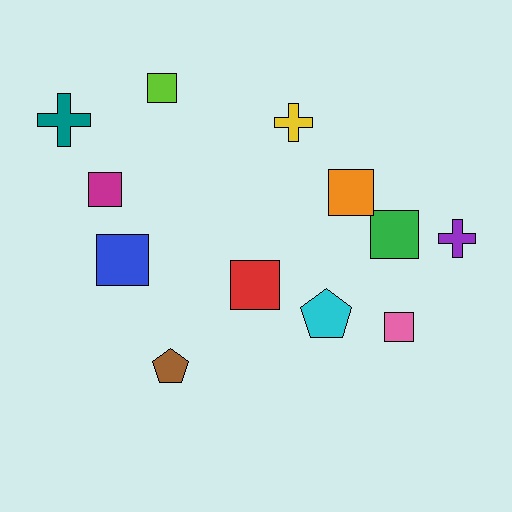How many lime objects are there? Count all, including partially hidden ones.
There is 1 lime object.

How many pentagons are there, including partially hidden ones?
There are 2 pentagons.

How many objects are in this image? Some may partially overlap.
There are 12 objects.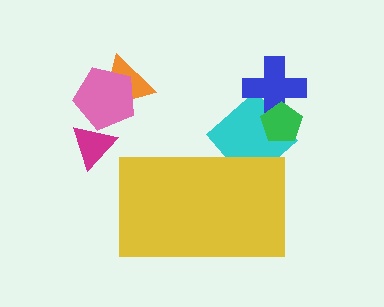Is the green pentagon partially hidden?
No, the green pentagon is fully visible.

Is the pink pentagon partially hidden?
No, the pink pentagon is fully visible.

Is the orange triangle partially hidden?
No, the orange triangle is fully visible.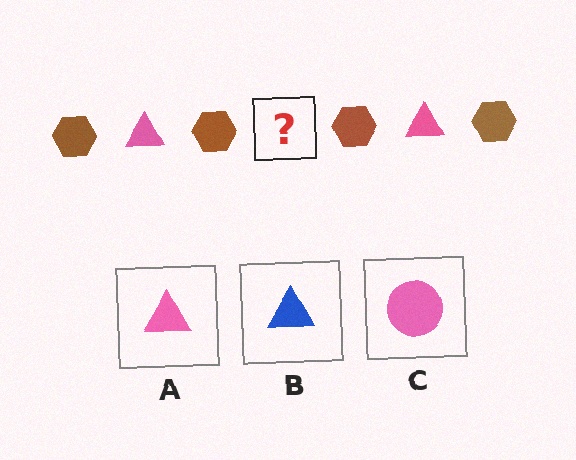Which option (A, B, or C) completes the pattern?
A.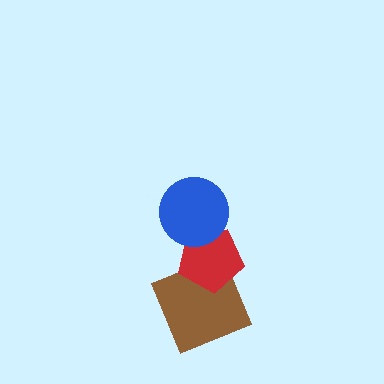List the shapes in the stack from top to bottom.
From top to bottom: the blue circle, the red pentagon, the brown square.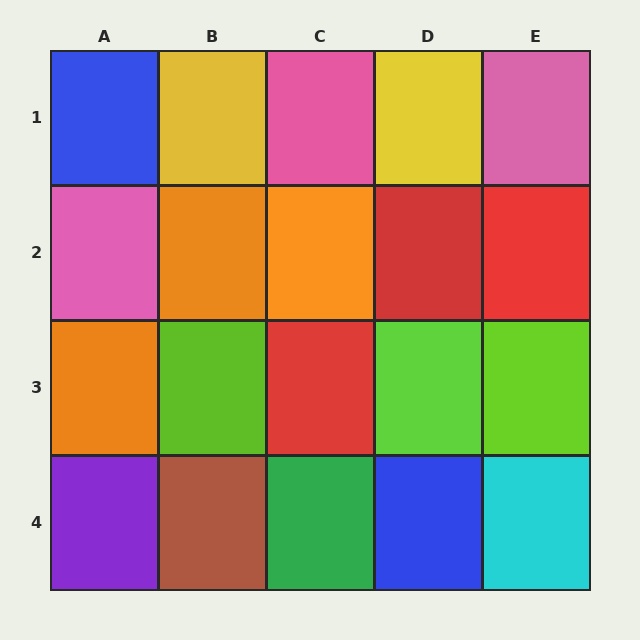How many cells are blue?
2 cells are blue.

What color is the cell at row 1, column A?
Blue.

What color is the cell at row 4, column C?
Green.